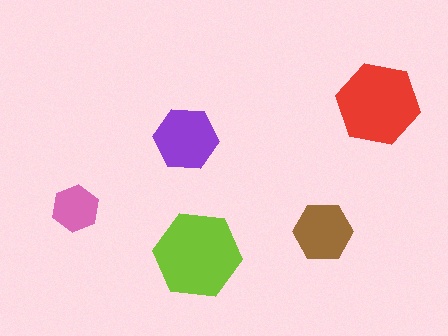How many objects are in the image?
There are 5 objects in the image.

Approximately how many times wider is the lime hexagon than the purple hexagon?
About 1.5 times wider.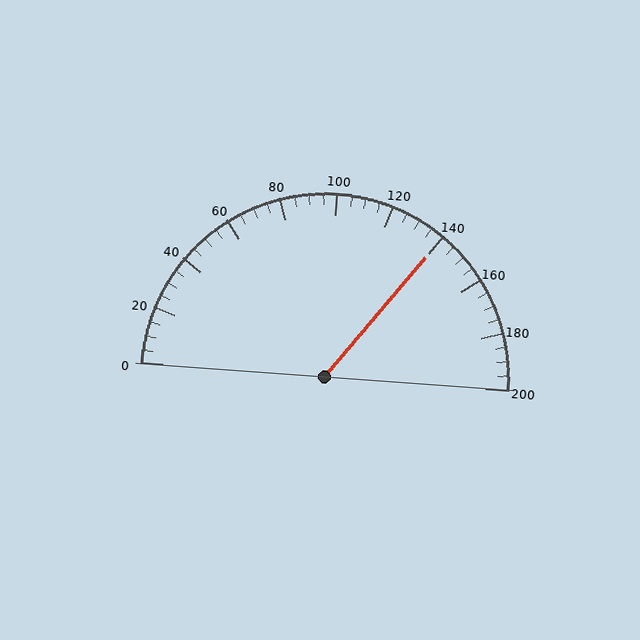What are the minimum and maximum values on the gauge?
The gauge ranges from 0 to 200.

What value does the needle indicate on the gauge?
The needle indicates approximately 140.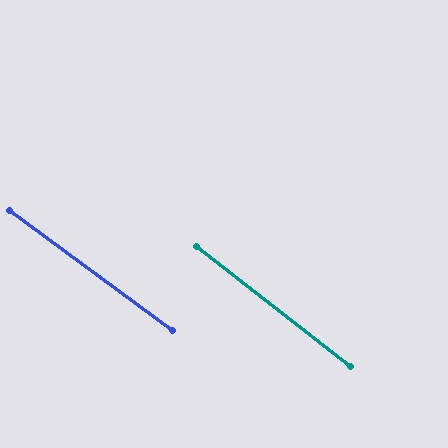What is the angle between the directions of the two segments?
Approximately 2 degrees.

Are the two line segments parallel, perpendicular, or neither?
Parallel — their directions differ by only 1.5°.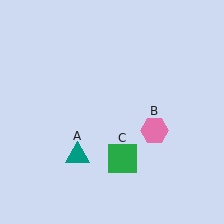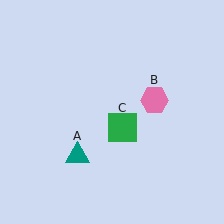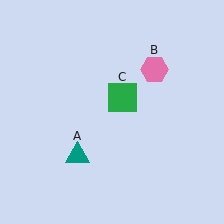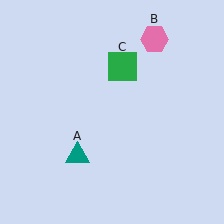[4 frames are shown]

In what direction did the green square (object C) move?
The green square (object C) moved up.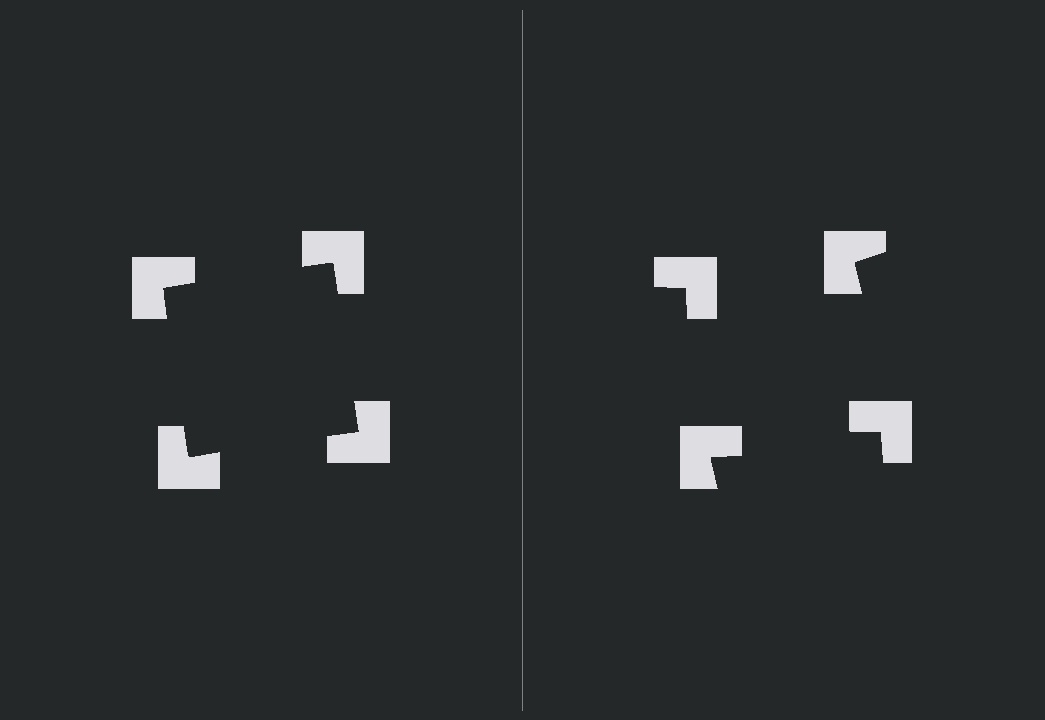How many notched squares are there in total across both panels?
8 — 4 on each side.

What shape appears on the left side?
An illusory square.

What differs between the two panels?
The notched squares are positioned identically on both sides; only the wedge orientations differ. On the left they align to a square; on the right they are misaligned.